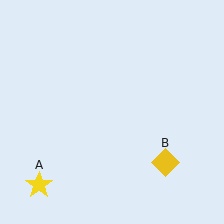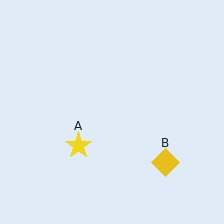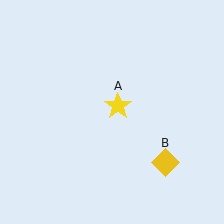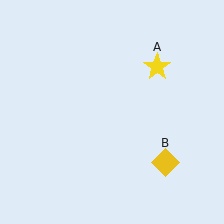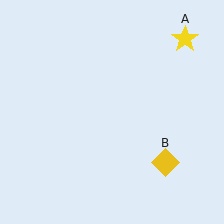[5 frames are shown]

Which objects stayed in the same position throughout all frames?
Yellow diamond (object B) remained stationary.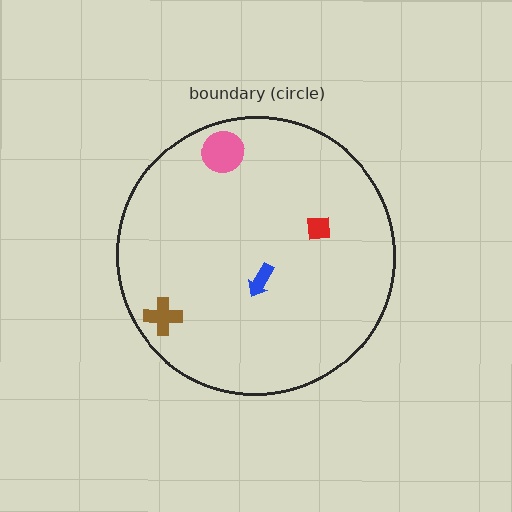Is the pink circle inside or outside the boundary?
Inside.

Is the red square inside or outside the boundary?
Inside.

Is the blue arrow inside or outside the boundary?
Inside.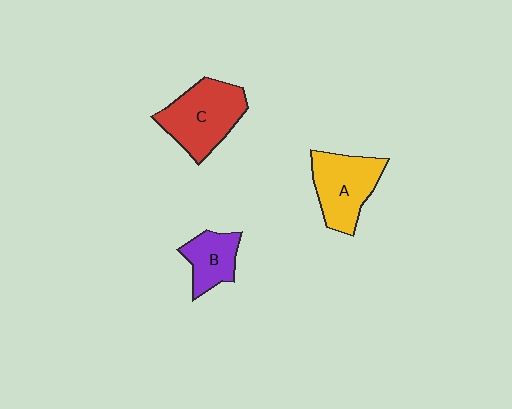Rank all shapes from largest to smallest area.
From largest to smallest: C (red), A (yellow), B (purple).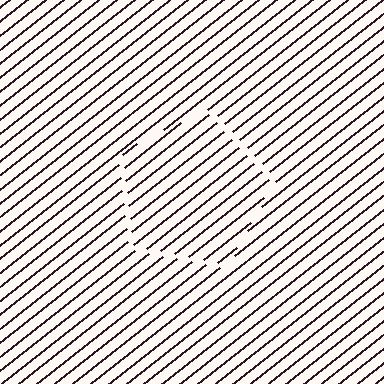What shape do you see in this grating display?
An illusory pentagon. The interior of the shape contains the same grating, shifted by half a period — the contour is defined by the phase discontinuity where line-ends from the inner and outer gratings abut.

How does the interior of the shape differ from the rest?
The interior of the shape contains the same grating, shifted by half a period — the contour is defined by the phase discontinuity where line-ends from the inner and outer gratings abut.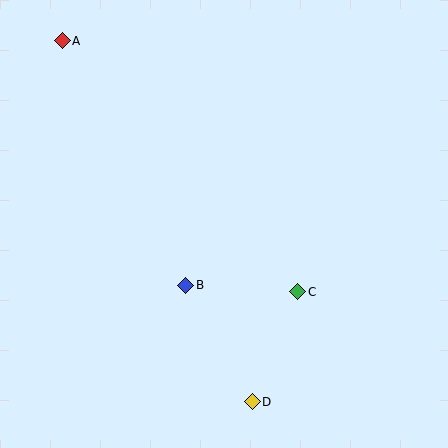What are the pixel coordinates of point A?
Point A is at (62, 41).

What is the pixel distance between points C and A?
The distance between C and A is 344 pixels.